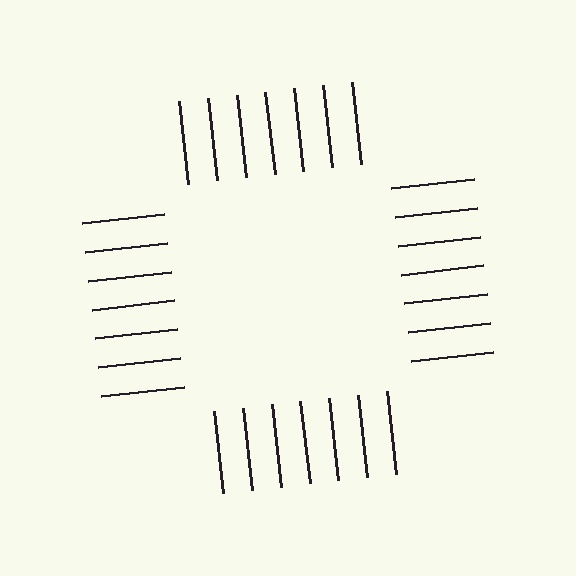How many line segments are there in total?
28 — 7 along each of the 4 edges.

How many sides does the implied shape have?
4 sides — the line-ends trace a square.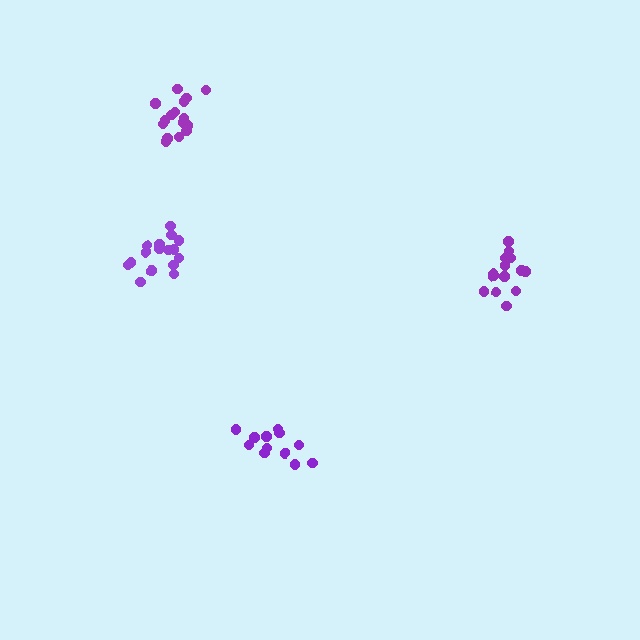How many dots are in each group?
Group 1: 13 dots, Group 2: 16 dots, Group 3: 14 dots, Group 4: 16 dots (59 total).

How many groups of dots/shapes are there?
There are 4 groups.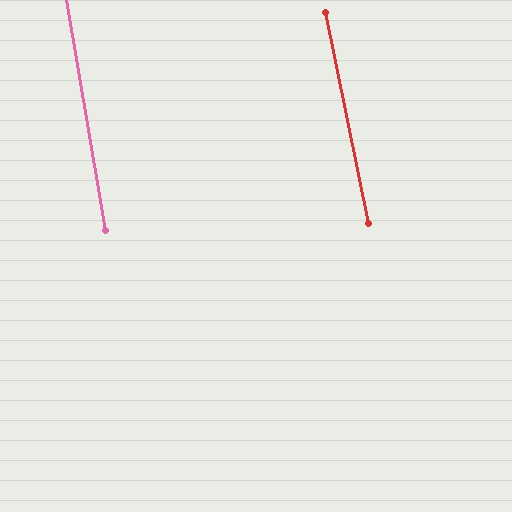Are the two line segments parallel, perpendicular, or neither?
Parallel — their directions differ by only 2.0°.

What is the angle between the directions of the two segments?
Approximately 2 degrees.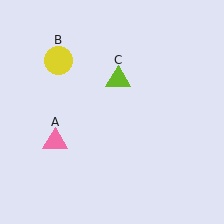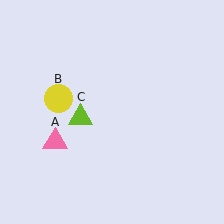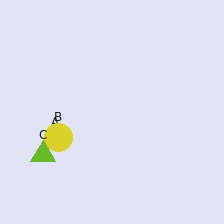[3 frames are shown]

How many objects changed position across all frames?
2 objects changed position: yellow circle (object B), lime triangle (object C).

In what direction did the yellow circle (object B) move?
The yellow circle (object B) moved down.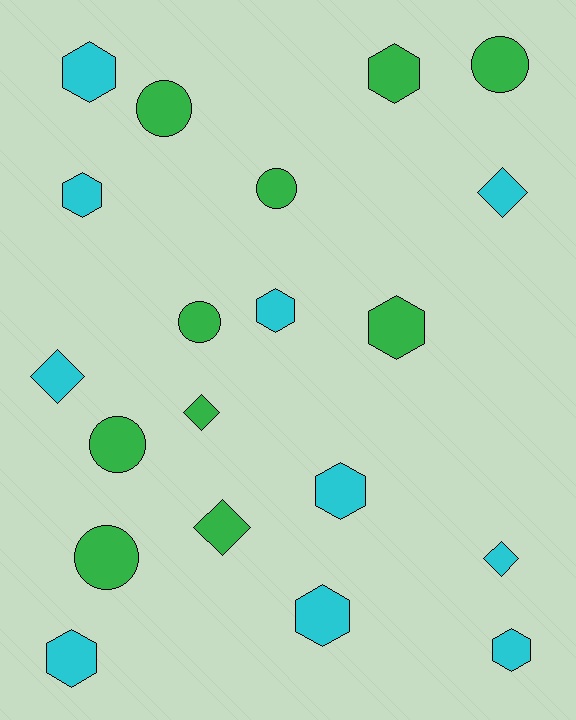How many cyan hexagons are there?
There are 7 cyan hexagons.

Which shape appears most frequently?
Hexagon, with 9 objects.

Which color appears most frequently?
Cyan, with 10 objects.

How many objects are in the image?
There are 20 objects.